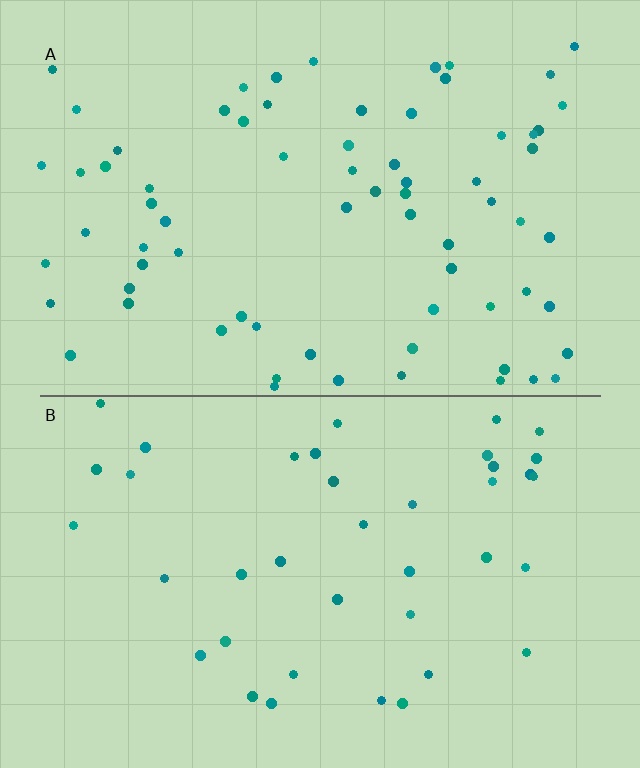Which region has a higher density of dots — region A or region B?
A (the top).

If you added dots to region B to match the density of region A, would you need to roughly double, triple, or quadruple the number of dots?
Approximately double.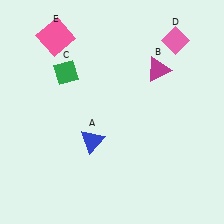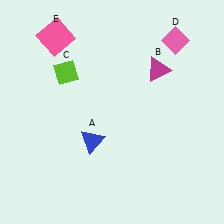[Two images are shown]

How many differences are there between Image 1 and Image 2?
There is 1 difference between the two images.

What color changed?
The diamond (C) changed from green in Image 1 to lime in Image 2.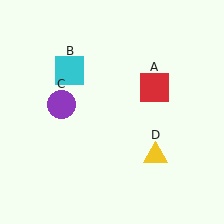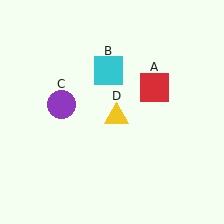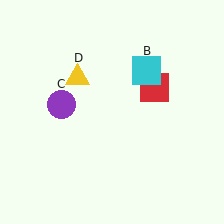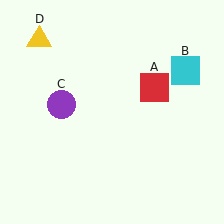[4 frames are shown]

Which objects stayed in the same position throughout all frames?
Red square (object A) and purple circle (object C) remained stationary.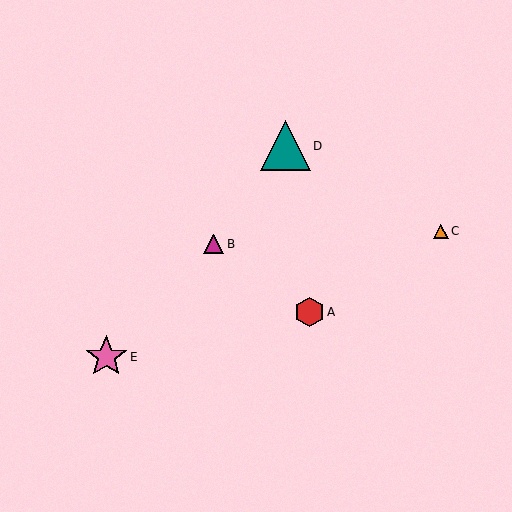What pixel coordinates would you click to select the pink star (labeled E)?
Click at (106, 357) to select the pink star E.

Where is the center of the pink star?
The center of the pink star is at (106, 357).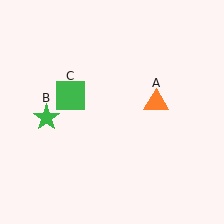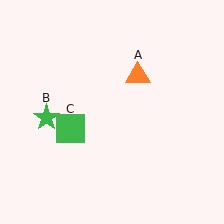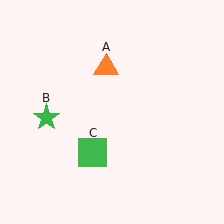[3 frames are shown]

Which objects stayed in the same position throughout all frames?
Green star (object B) remained stationary.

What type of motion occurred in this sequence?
The orange triangle (object A), green square (object C) rotated counterclockwise around the center of the scene.